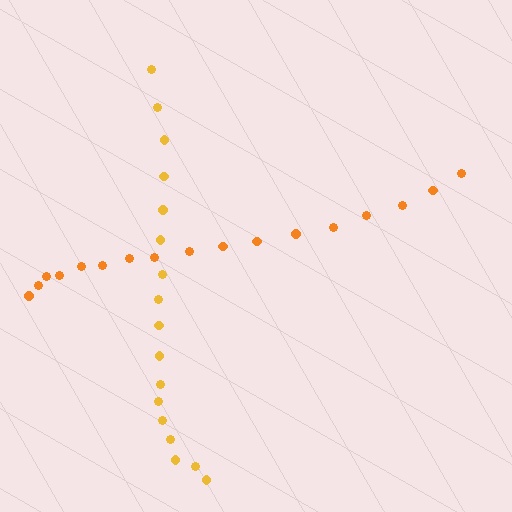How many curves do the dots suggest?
There are 2 distinct paths.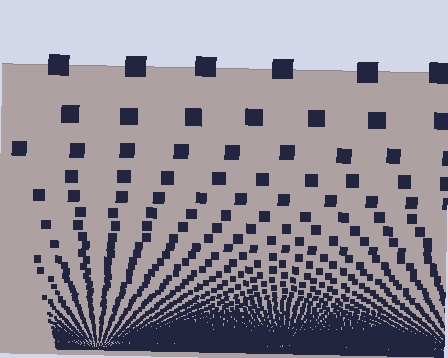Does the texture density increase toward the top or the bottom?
Density increases toward the bottom.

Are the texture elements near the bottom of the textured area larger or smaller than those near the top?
Smaller. The gradient is inverted — elements near the bottom are smaller and denser.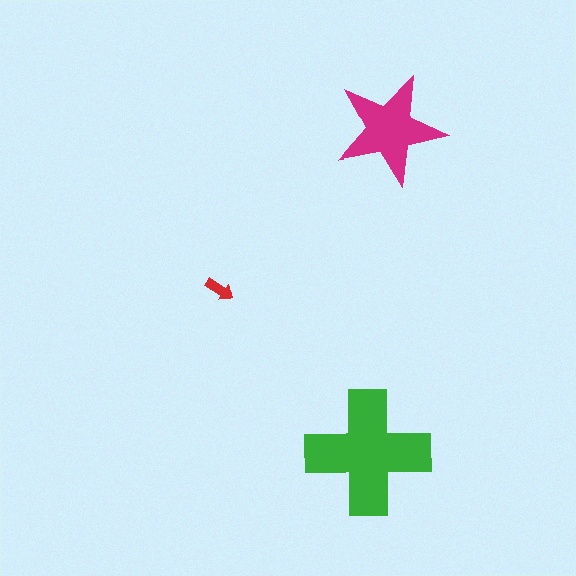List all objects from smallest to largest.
The red arrow, the magenta star, the green cross.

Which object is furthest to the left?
The red arrow is leftmost.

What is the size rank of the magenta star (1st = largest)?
2nd.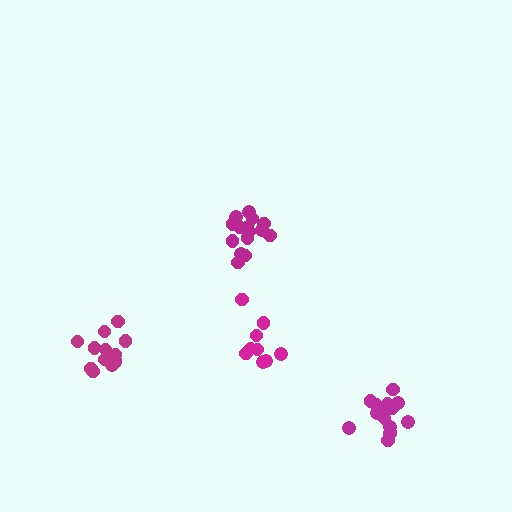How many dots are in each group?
Group 1: 13 dots, Group 2: 16 dots, Group 3: 16 dots, Group 4: 10 dots (55 total).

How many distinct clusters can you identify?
There are 4 distinct clusters.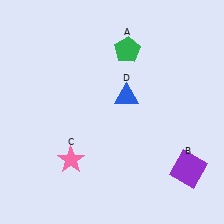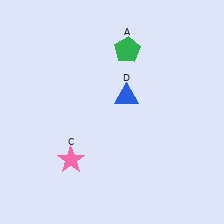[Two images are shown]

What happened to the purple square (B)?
The purple square (B) was removed in Image 2. It was in the bottom-right area of Image 1.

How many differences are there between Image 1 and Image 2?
There is 1 difference between the two images.